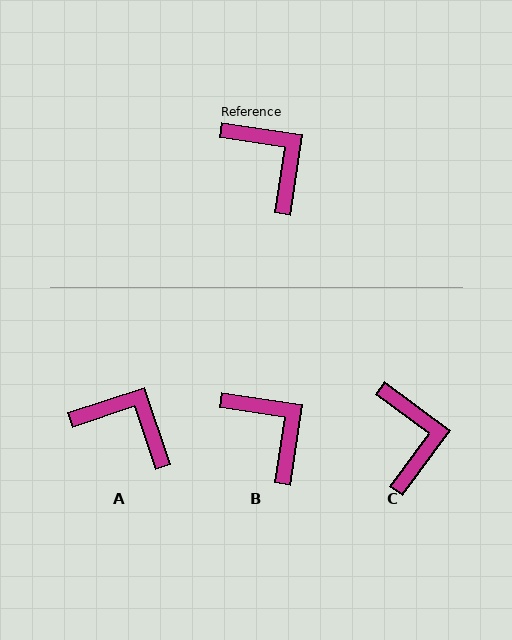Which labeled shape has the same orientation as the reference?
B.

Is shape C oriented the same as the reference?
No, it is off by about 28 degrees.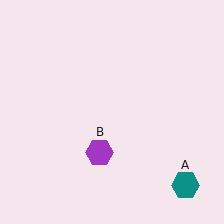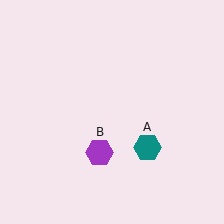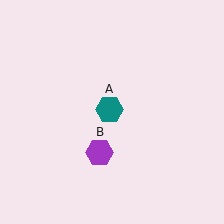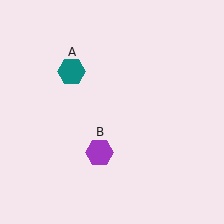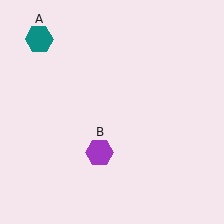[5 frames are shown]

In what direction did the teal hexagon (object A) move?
The teal hexagon (object A) moved up and to the left.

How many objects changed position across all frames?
1 object changed position: teal hexagon (object A).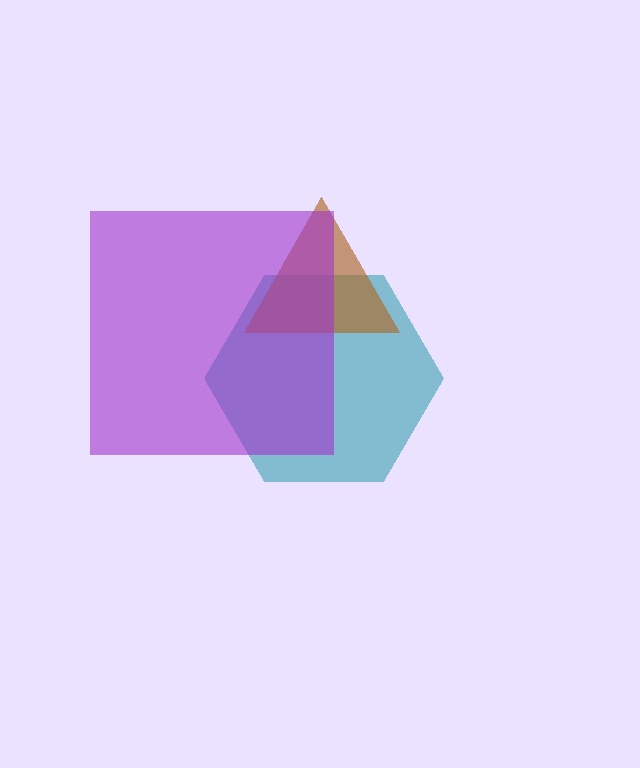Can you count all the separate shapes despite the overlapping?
Yes, there are 3 separate shapes.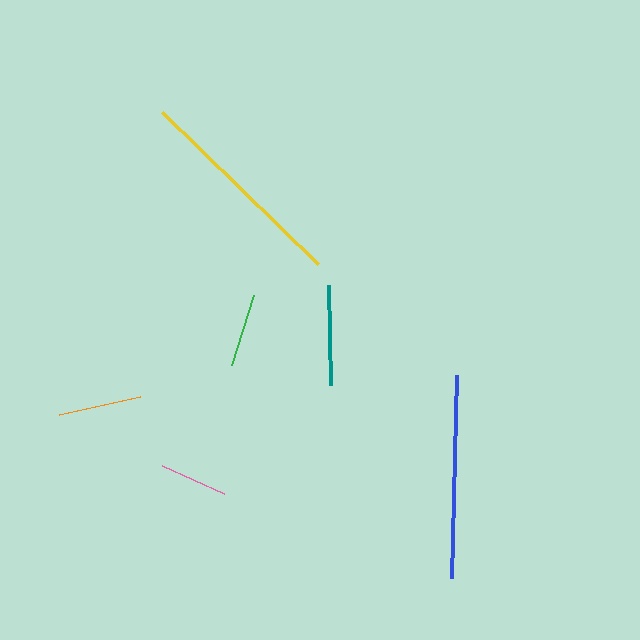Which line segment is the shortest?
The pink line is the shortest at approximately 68 pixels.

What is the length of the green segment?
The green segment is approximately 74 pixels long.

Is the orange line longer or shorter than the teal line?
The teal line is longer than the orange line.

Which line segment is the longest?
The yellow line is the longest at approximately 218 pixels.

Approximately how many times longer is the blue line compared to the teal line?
The blue line is approximately 2.0 times the length of the teal line.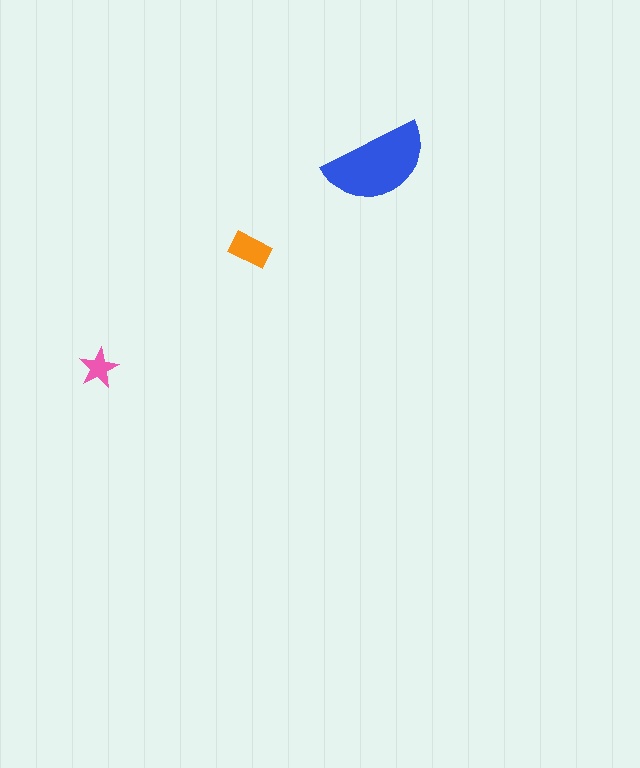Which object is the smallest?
The pink star.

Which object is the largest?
The blue semicircle.